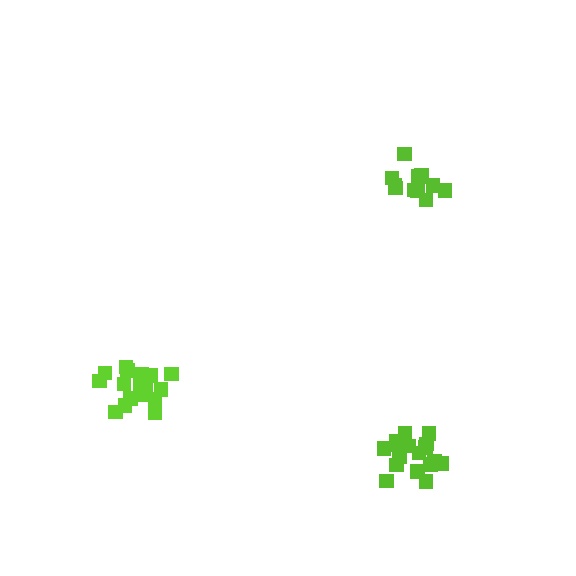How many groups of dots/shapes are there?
There are 3 groups.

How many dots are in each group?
Group 1: 17 dots, Group 2: 12 dots, Group 3: 18 dots (47 total).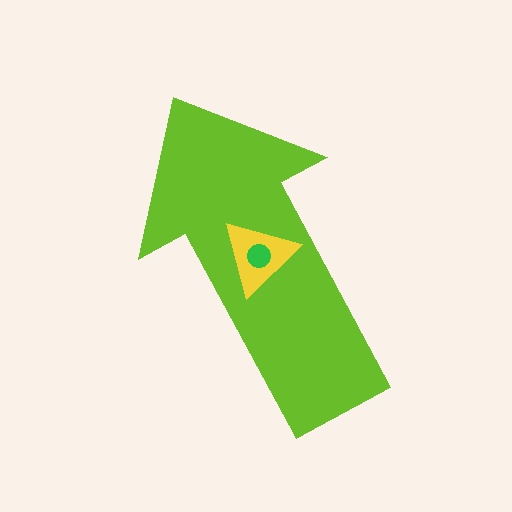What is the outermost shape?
The lime arrow.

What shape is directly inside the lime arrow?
The yellow triangle.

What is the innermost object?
The green circle.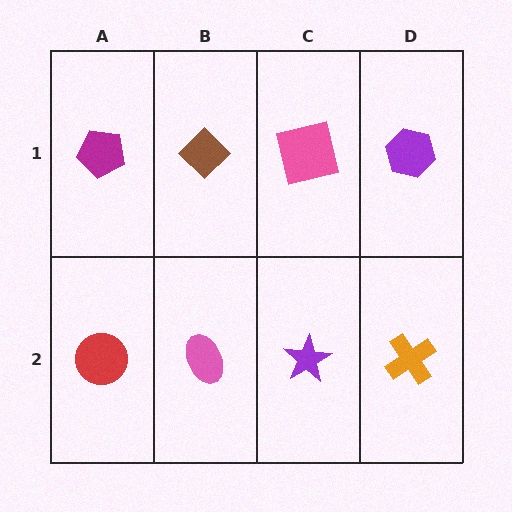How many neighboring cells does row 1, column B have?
3.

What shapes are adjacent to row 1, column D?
An orange cross (row 2, column D), a pink square (row 1, column C).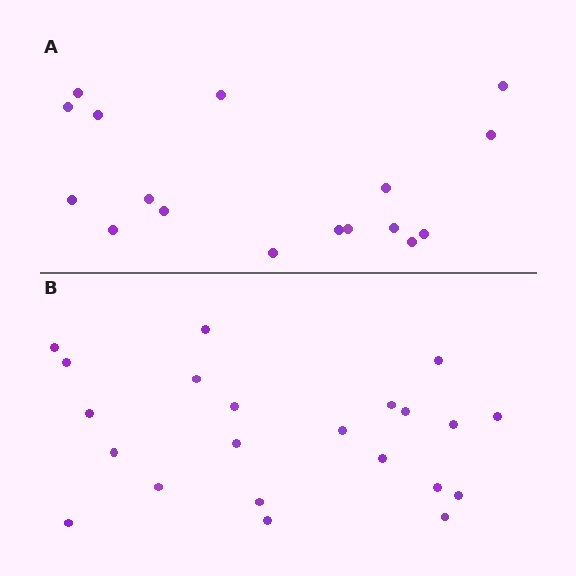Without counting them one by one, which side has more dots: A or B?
Region B (the bottom region) has more dots.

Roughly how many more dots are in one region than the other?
Region B has about 5 more dots than region A.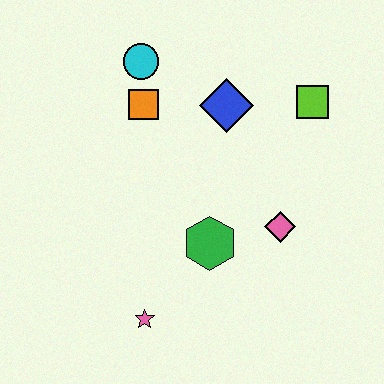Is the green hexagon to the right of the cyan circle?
Yes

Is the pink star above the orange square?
No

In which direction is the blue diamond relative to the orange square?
The blue diamond is to the right of the orange square.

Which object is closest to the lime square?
The blue diamond is closest to the lime square.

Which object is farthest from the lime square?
The pink star is farthest from the lime square.